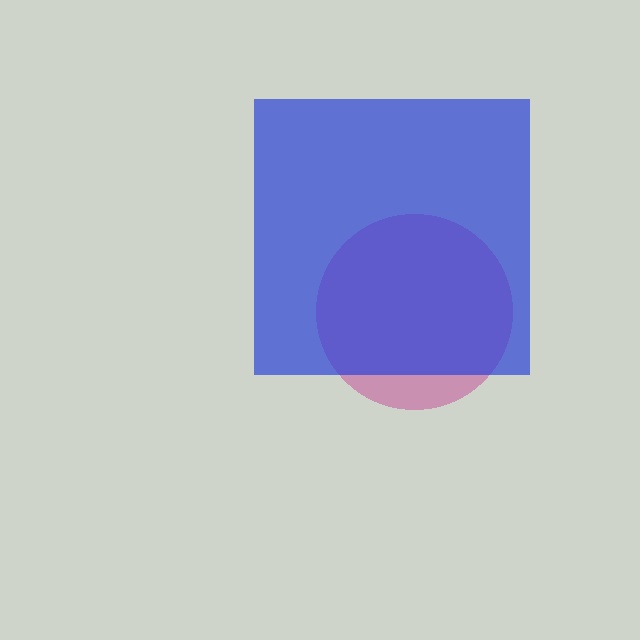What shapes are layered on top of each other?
The layered shapes are: a magenta circle, a blue square.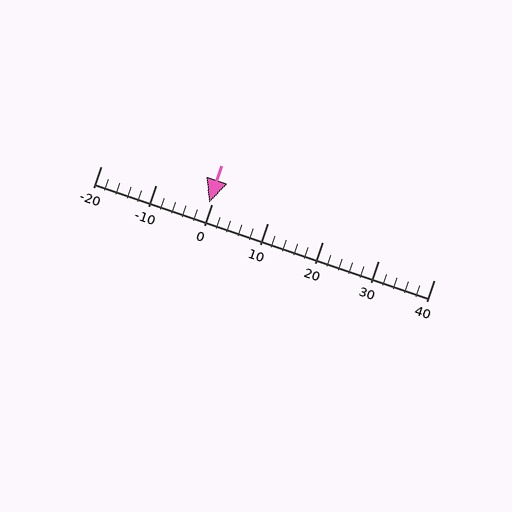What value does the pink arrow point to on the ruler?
The pink arrow points to approximately 0.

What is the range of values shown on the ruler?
The ruler shows values from -20 to 40.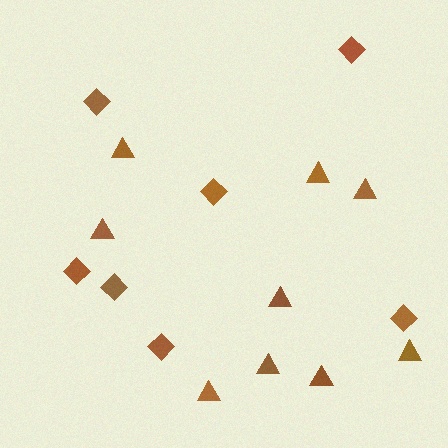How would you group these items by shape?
There are 2 groups: one group of triangles (9) and one group of diamonds (7).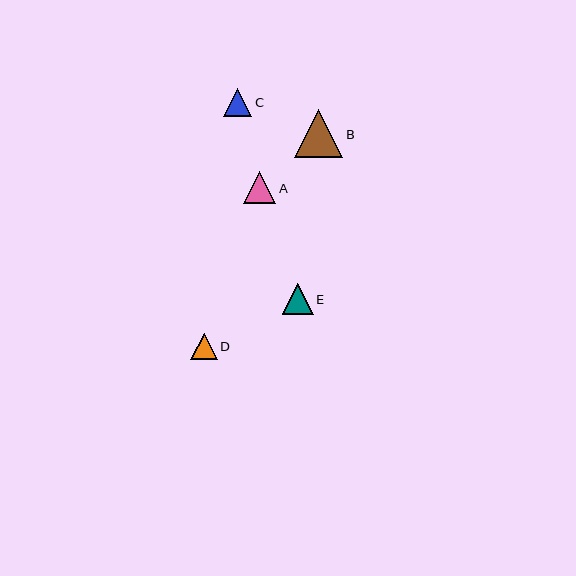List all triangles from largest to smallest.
From largest to smallest: B, A, E, C, D.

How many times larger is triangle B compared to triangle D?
Triangle B is approximately 1.8 times the size of triangle D.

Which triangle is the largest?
Triangle B is the largest with a size of approximately 48 pixels.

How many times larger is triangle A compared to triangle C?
Triangle A is approximately 1.1 times the size of triangle C.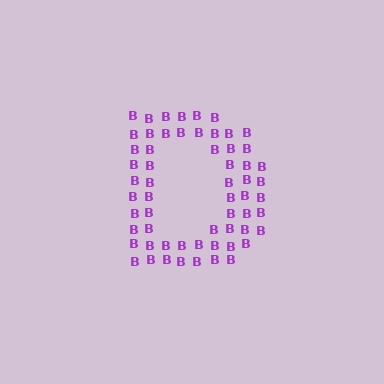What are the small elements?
The small elements are letter B's.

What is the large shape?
The large shape is the letter D.